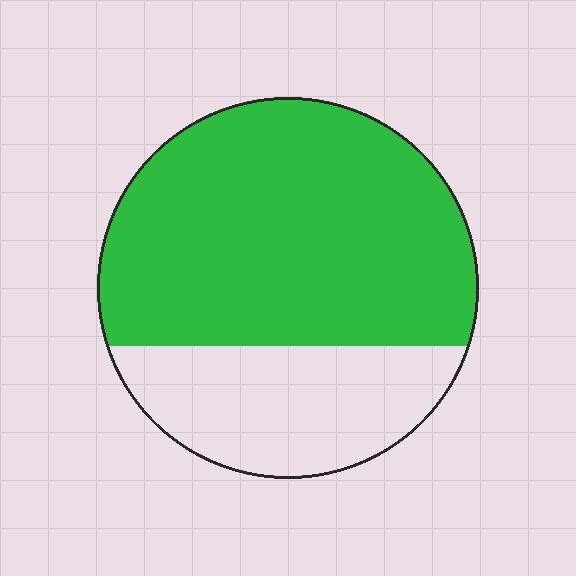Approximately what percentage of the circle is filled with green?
Approximately 70%.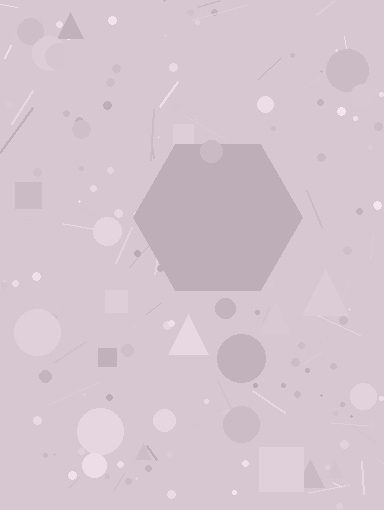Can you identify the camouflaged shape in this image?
The camouflaged shape is a hexagon.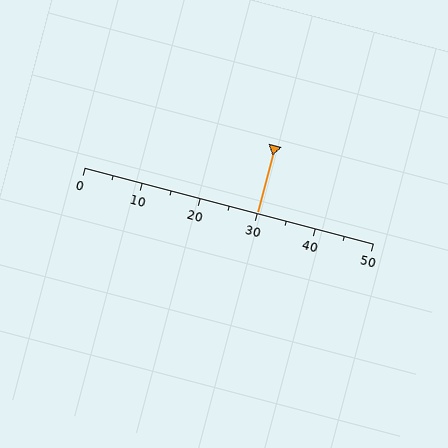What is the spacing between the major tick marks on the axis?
The major ticks are spaced 10 apart.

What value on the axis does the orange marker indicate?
The marker indicates approximately 30.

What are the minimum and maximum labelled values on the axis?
The axis runs from 0 to 50.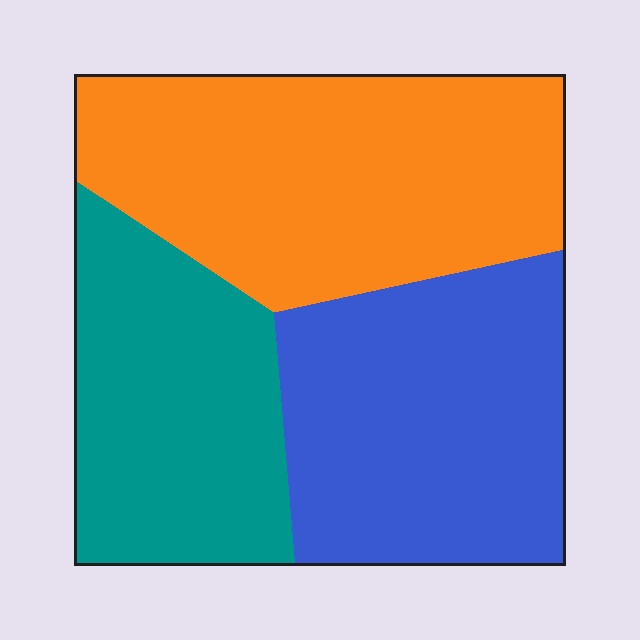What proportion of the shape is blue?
Blue covers 33% of the shape.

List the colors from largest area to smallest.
From largest to smallest: orange, blue, teal.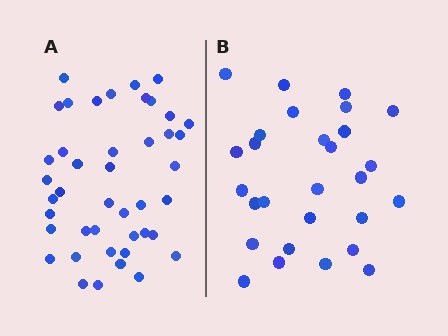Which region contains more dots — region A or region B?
Region A (the left region) has more dots.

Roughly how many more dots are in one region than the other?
Region A has approximately 15 more dots than region B.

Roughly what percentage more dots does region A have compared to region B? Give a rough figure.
About 55% more.